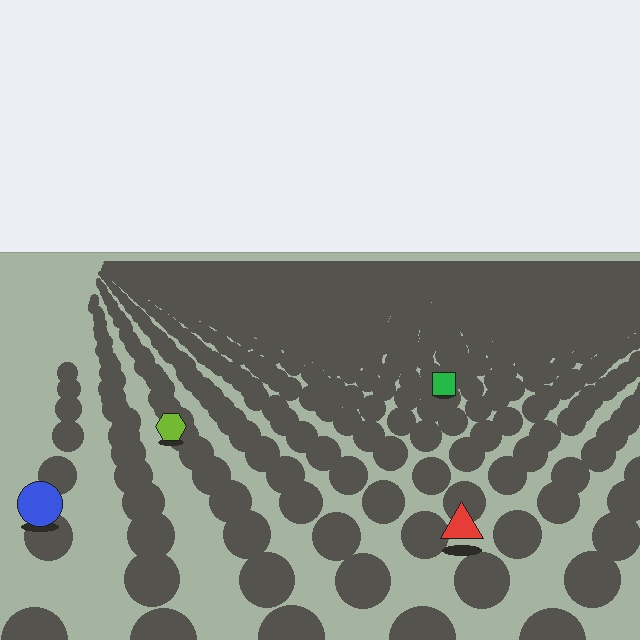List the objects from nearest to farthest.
From nearest to farthest: the red triangle, the blue circle, the lime hexagon, the green square.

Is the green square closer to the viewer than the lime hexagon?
No. The lime hexagon is closer — you can tell from the texture gradient: the ground texture is coarser near it.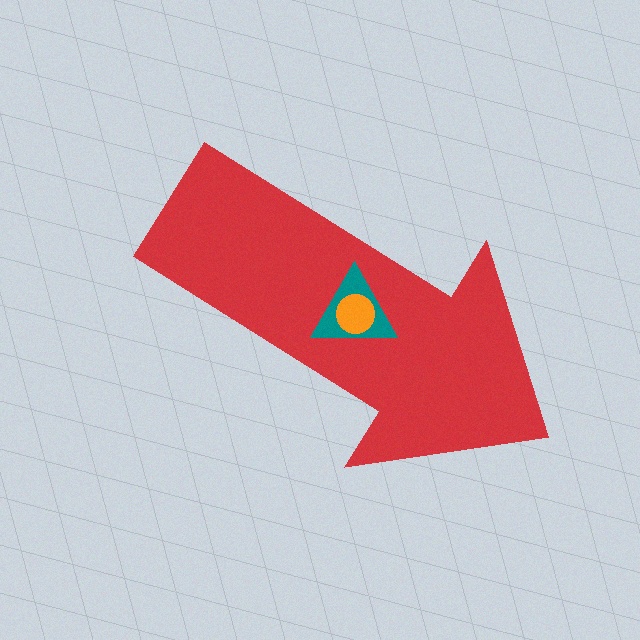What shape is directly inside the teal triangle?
The orange circle.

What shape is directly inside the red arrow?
The teal triangle.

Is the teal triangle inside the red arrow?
Yes.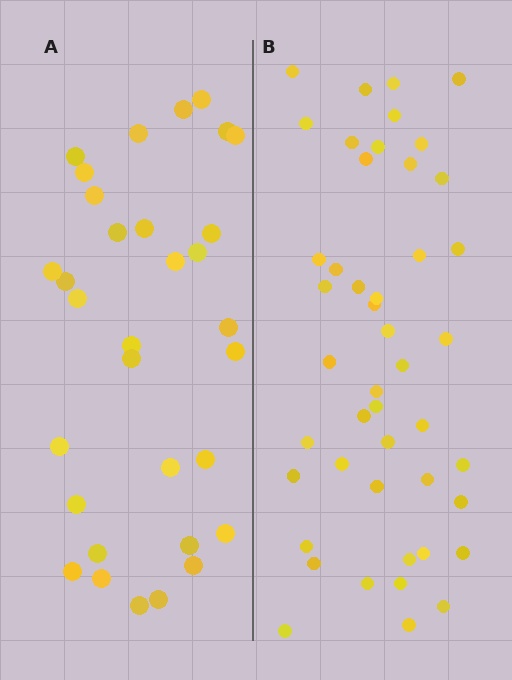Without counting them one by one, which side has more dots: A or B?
Region B (the right region) has more dots.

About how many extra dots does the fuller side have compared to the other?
Region B has approximately 15 more dots than region A.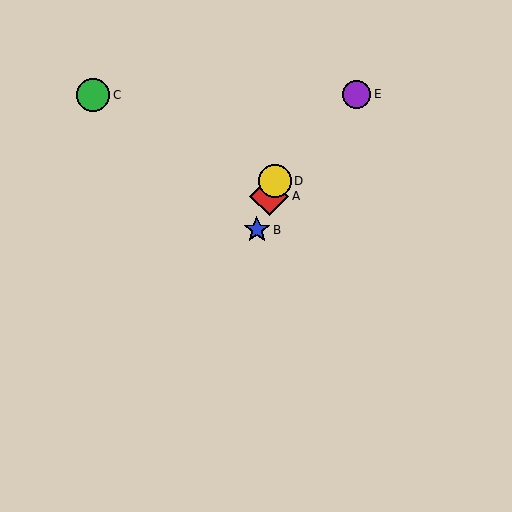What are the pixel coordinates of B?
Object B is at (257, 230).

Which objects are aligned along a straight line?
Objects A, B, D are aligned along a straight line.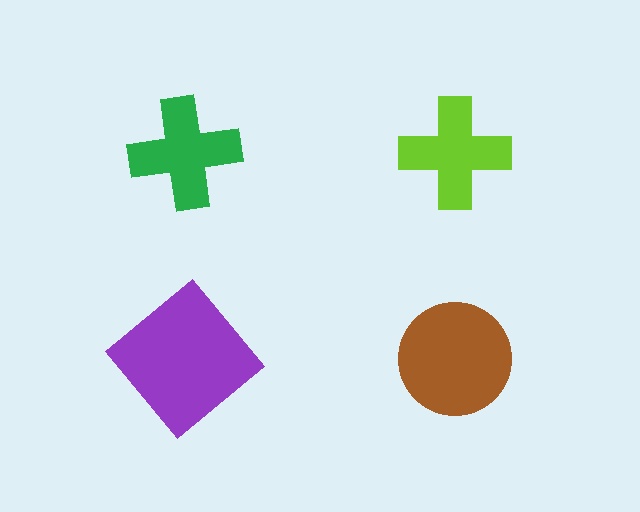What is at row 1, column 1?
A green cross.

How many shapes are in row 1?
2 shapes.